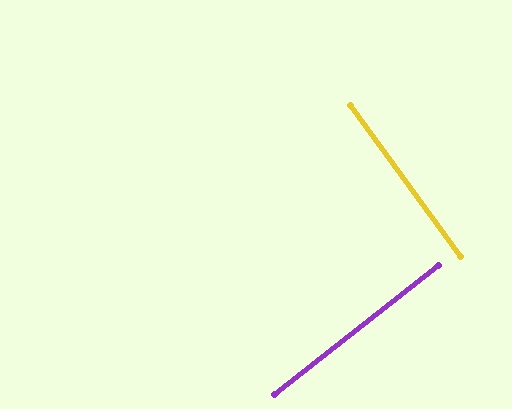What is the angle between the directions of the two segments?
Approximately 88 degrees.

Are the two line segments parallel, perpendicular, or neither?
Perpendicular — they meet at approximately 88°.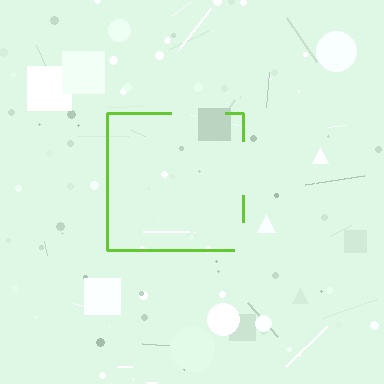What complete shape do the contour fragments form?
The contour fragments form a square.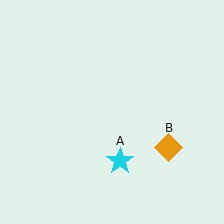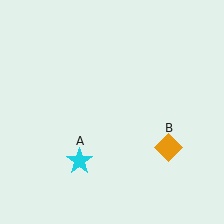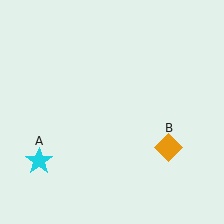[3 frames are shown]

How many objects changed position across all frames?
1 object changed position: cyan star (object A).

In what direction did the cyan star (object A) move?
The cyan star (object A) moved left.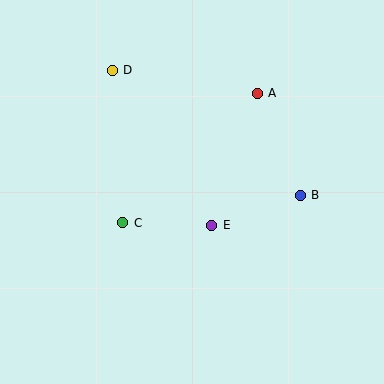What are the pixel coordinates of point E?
Point E is at (212, 225).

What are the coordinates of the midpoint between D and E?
The midpoint between D and E is at (162, 148).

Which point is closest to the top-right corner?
Point A is closest to the top-right corner.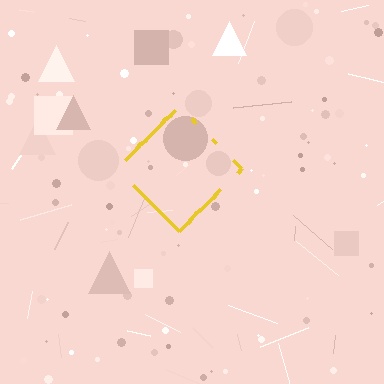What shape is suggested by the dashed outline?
The dashed outline suggests a diamond.